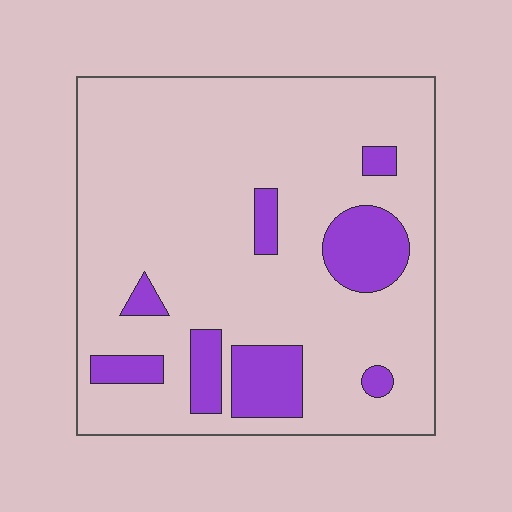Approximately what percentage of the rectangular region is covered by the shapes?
Approximately 15%.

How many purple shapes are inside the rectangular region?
8.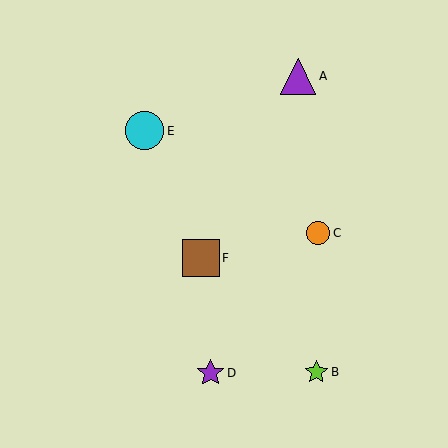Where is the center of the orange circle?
The center of the orange circle is at (318, 233).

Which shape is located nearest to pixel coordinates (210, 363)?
The purple star (labeled D) at (211, 373) is nearest to that location.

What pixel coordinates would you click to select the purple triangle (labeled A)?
Click at (298, 76) to select the purple triangle A.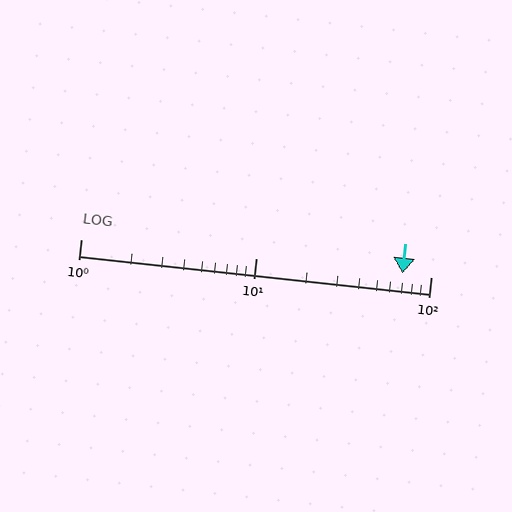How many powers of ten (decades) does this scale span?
The scale spans 2 decades, from 1 to 100.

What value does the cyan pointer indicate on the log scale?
The pointer indicates approximately 69.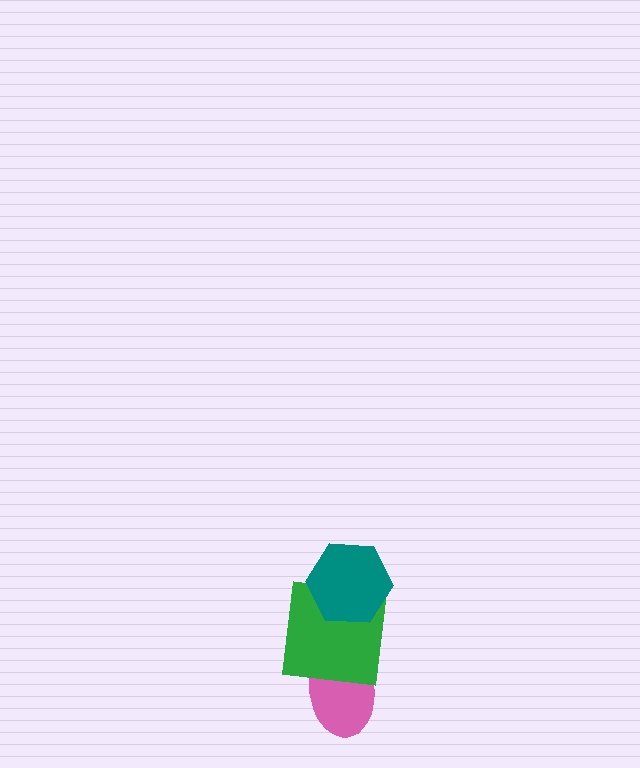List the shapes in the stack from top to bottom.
From top to bottom: the teal hexagon, the green square, the pink ellipse.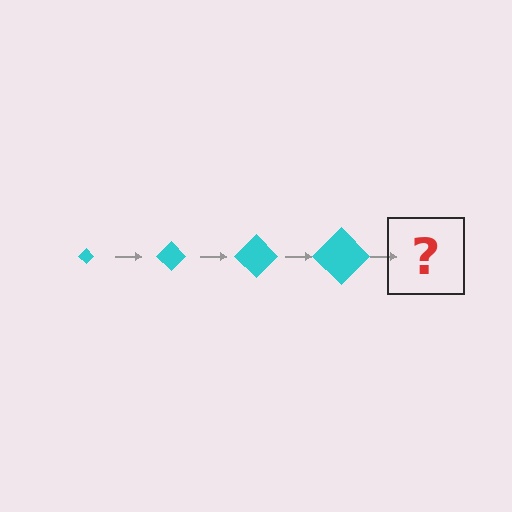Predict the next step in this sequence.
The next step is a cyan diamond, larger than the previous one.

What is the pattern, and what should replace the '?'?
The pattern is that the diamond gets progressively larger each step. The '?' should be a cyan diamond, larger than the previous one.